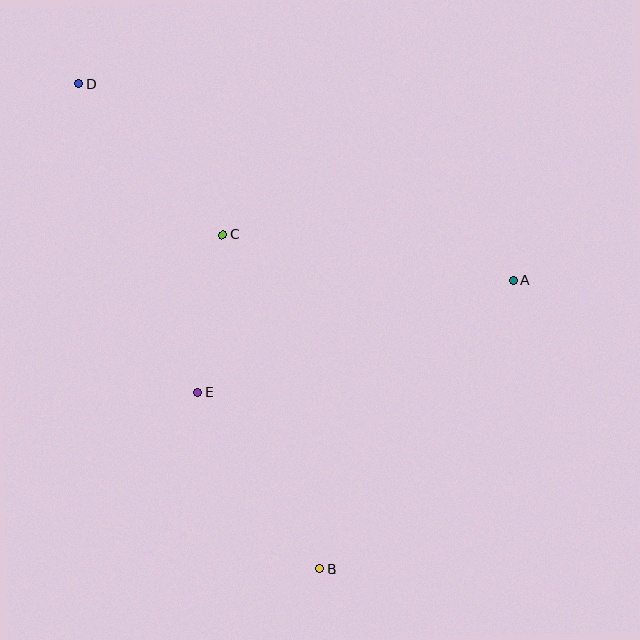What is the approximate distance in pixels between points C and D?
The distance between C and D is approximately 209 pixels.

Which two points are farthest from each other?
Points B and D are farthest from each other.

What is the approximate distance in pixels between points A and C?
The distance between A and C is approximately 294 pixels.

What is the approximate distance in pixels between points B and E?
The distance between B and E is approximately 215 pixels.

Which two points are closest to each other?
Points C and E are closest to each other.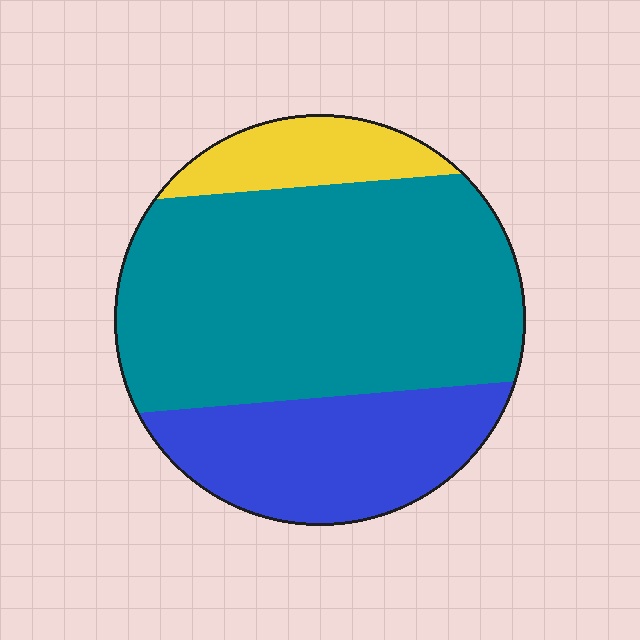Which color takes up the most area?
Teal, at roughly 60%.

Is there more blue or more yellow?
Blue.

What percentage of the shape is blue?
Blue takes up about one quarter (1/4) of the shape.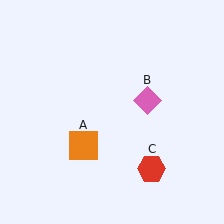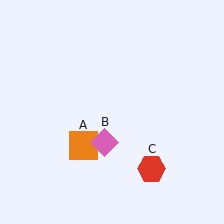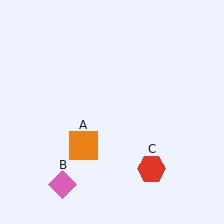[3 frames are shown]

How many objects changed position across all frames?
1 object changed position: pink diamond (object B).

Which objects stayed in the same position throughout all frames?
Orange square (object A) and red hexagon (object C) remained stationary.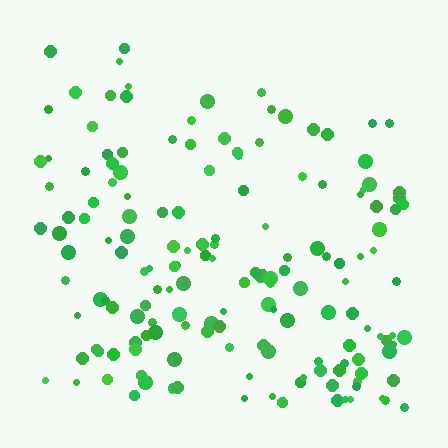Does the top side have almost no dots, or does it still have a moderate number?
Still a moderate number, just noticeably fewer than the bottom.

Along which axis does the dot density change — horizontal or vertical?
Vertical.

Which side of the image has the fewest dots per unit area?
The top.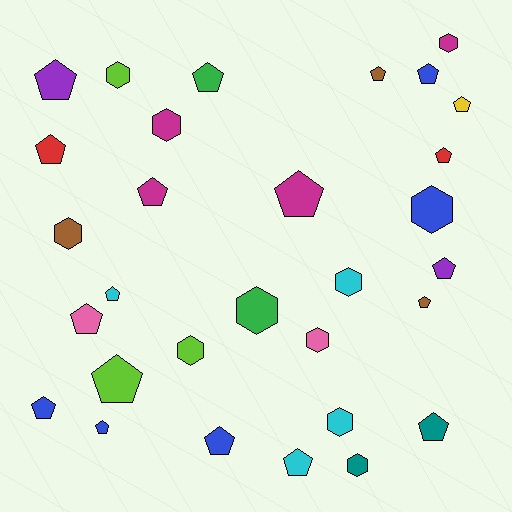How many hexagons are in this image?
There are 11 hexagons.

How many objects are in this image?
There are 30 objects.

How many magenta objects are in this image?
There are 4 magenta objects.